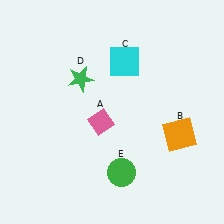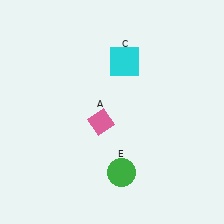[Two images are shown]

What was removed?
The orange square (B), the green star (D) were removed in Image 2.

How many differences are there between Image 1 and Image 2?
There are 2 differences between the two images.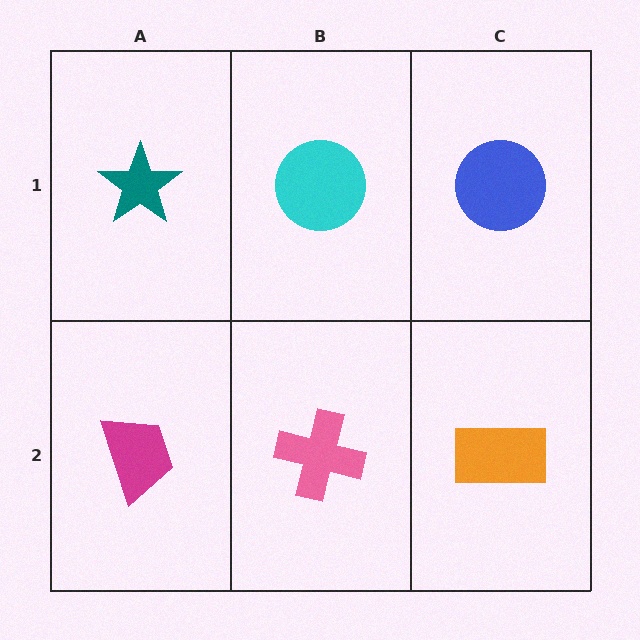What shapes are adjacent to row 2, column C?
A blue circle (row 1, column C), a pink cross (row 2, column B).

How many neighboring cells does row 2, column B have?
3.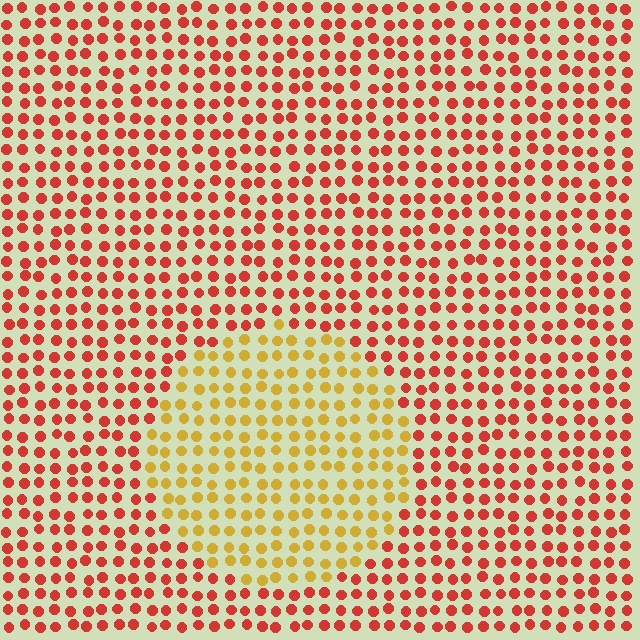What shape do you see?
I see a circle.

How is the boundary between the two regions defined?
The boundary is defined purely by a slight shift in hue (about 44 degrees). Spacing, size, and orientation are identical on both sides.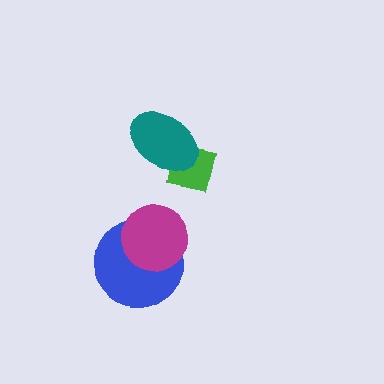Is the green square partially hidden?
Yes, it is partially covered by another shape.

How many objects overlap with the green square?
1 object overlaps with the green square.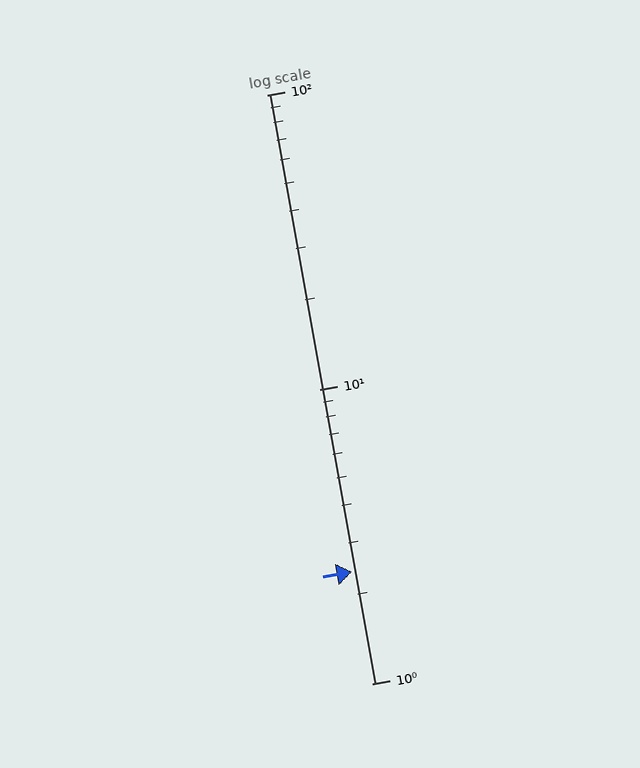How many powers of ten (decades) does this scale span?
The scale spans 2 decades, from 1 to 100.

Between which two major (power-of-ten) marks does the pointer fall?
The pointer is between 1 and 10.